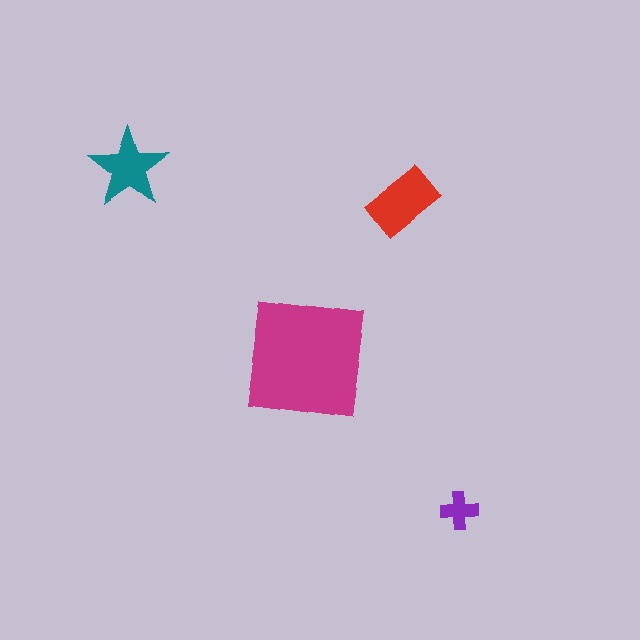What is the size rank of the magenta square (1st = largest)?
1st.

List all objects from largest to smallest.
The magenta square, the red rectangle, the teal star, the purple cross.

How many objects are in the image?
There are 4 objects in the image.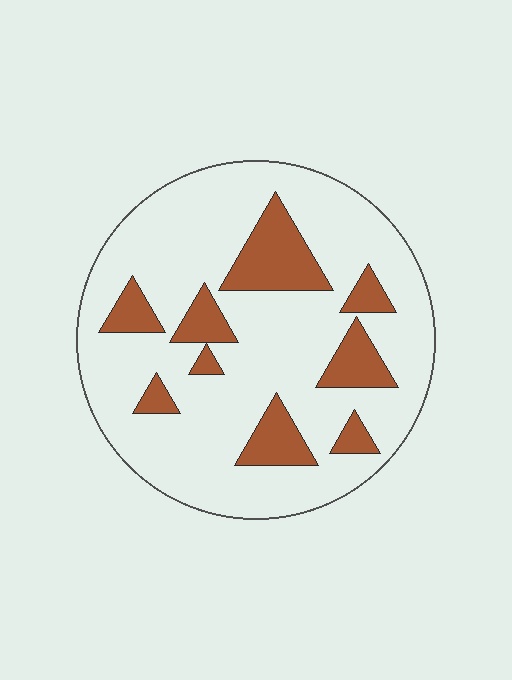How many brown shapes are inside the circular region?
9.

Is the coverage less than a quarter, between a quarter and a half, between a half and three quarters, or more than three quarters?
Less than a quarter.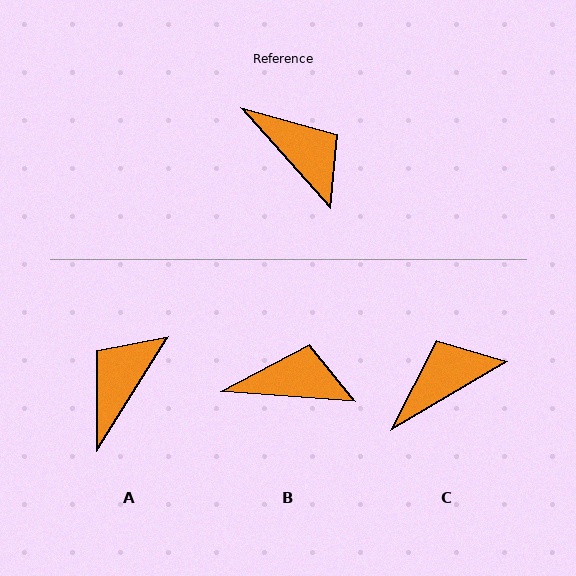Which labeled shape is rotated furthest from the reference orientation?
A, about 106 degrees away.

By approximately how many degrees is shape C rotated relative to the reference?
Approximately 79 degrees counter-clockwise.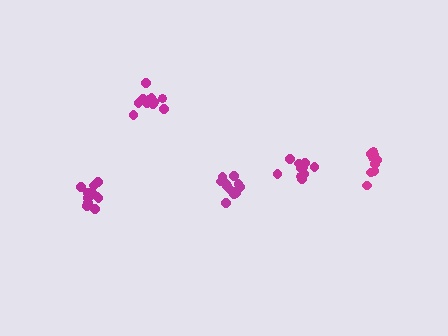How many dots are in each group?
Group 1: 14 dots, Group 2: 9 dots, Group 3: 13 dots, Group 4: 11 dots, Group 5: 10 dots (57 total).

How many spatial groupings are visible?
There are 5 spatial groupings.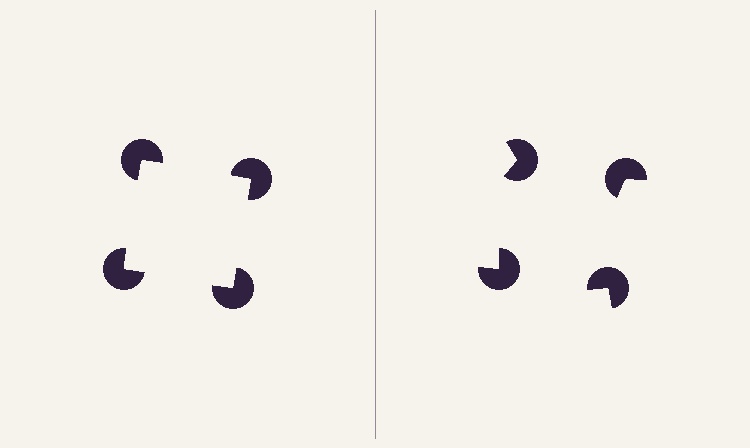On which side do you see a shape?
An illusory square appears on the left side. On the right side the wedge cuts are rotated, so no coherent shape forms.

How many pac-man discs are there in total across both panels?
8 — 4 on each side.